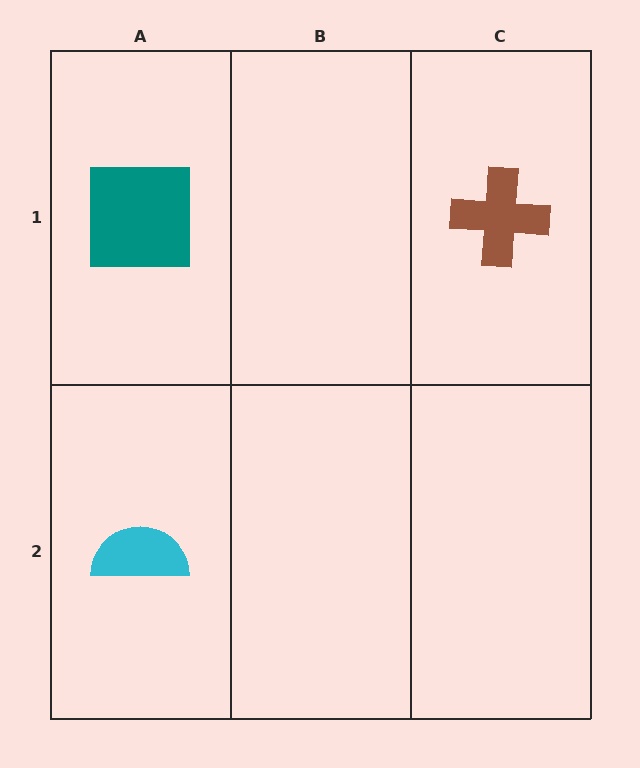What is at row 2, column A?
A cyan semicircle.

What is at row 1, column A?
A teal square.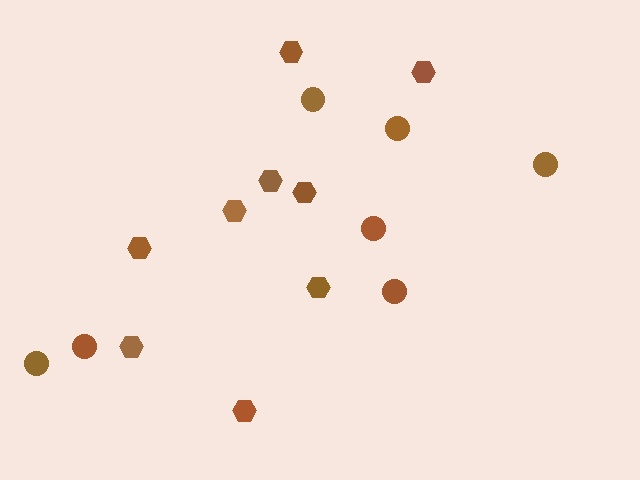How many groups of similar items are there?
There are 2 groups: one group of circles (7) and one group of hexagons (9).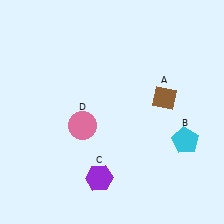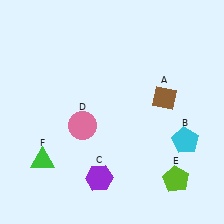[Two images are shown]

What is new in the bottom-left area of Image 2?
A green triangle (F) was added in the bottom-left area of Image 2.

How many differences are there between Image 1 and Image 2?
There are 2 differences between the two images.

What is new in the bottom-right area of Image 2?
A lime pentagon (E) was added in the bottom-right area of Image 2.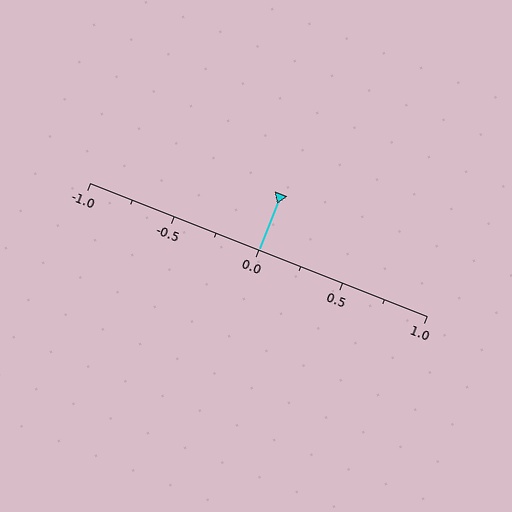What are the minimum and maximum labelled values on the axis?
The axis runs from -1.0 to 1.0.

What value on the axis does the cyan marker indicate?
The marker indicates approximately 0.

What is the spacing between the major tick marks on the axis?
The major ticks are spaced 0.5 apart.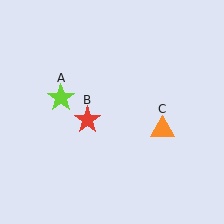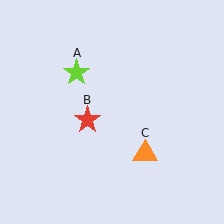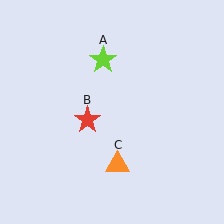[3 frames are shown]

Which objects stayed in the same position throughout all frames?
Red star (object B) remained stationary.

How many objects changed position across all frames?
2 objects changed position: lime star (object A), orange triangle (object C).